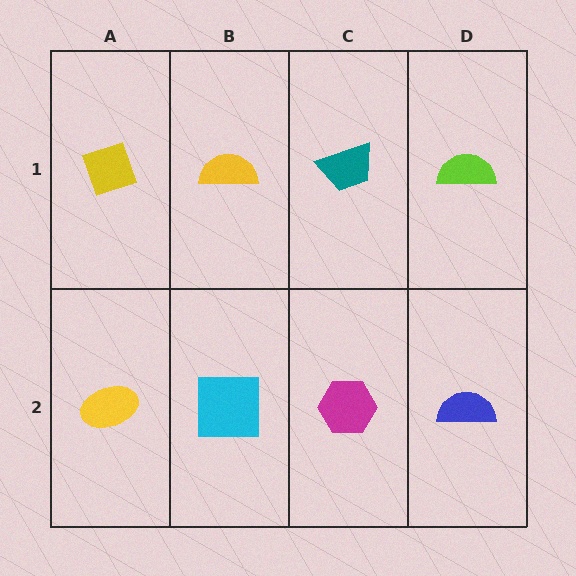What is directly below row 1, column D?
A blue semicircle.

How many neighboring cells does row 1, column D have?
2.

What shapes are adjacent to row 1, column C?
A magenta hexagon (row 2, column C), a yellow semicircle (row 1, column B), a lime semicircle (row 1, column D).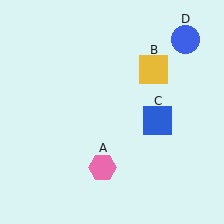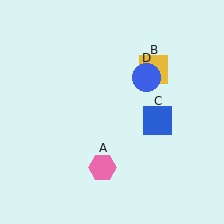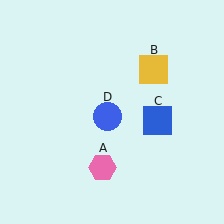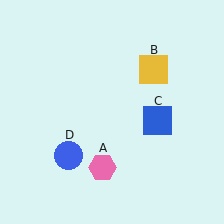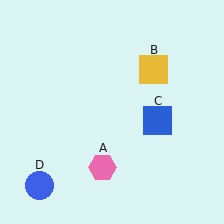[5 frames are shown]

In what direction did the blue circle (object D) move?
The blue circle (object D) moved down and to the left.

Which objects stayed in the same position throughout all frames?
Pink hexagon (object A) and yellow square (object B) and blue square (object C) remained stationary.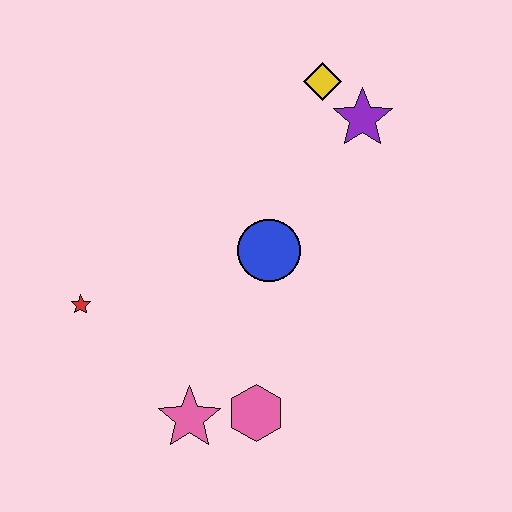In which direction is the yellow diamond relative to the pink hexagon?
The yellow diamond is above the pink hexagon.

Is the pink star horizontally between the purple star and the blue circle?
No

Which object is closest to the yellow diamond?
The purple star is closest to the yellow diamond.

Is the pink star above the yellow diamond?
No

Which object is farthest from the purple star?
The pink star is farthest from the purple star.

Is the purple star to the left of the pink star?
No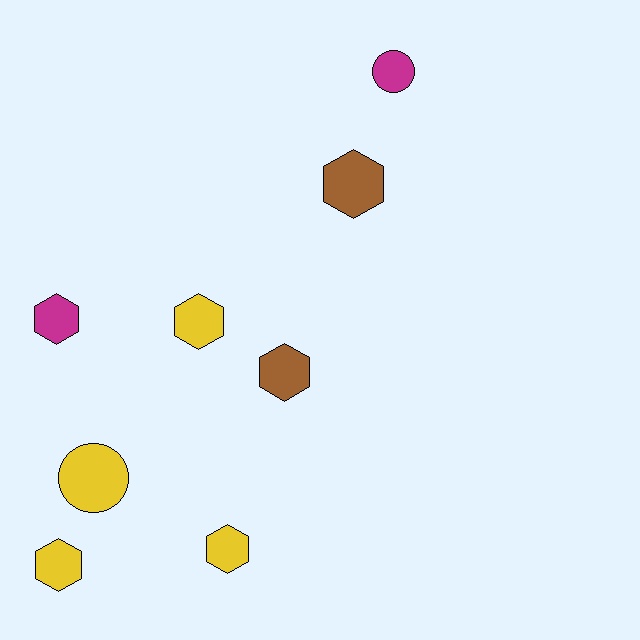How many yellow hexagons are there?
There are 3 yellow hexagons.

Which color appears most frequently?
Yellow, with 4 objects.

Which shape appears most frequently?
Hexagon, with 6 objects.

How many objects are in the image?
There are 8 objects.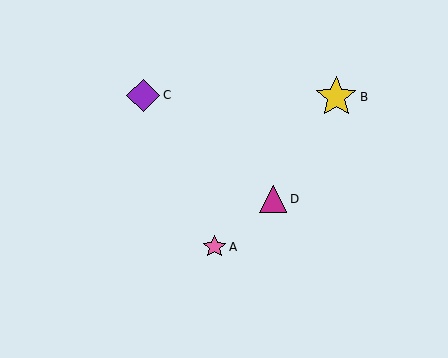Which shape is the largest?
The yellow star (labeled B) is the largest.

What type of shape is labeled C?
Shape C is a purple diamond.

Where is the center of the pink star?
The center of the pink star is at (215, 247).